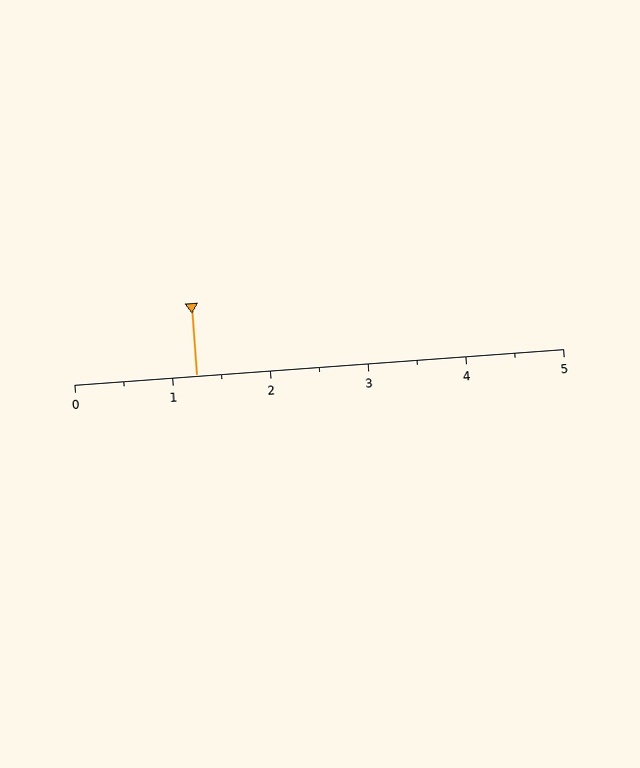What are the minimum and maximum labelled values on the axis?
The axis runs from 0 to 5.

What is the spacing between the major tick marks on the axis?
The major ticks are spaced 1 apart.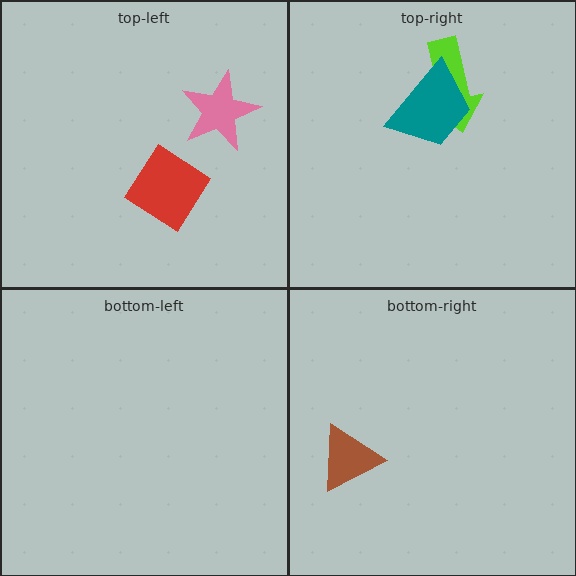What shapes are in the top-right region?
The lime arrow, the teal trapezoid.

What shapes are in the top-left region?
The red diamond, the pink star.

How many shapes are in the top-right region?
2.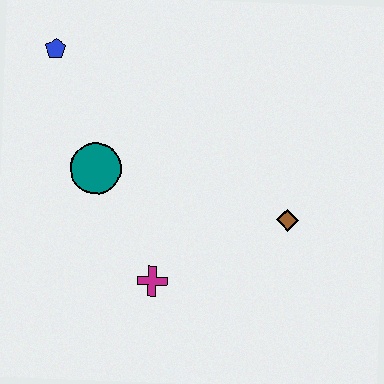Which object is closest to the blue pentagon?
The teal circle is closest to the blue pentagon.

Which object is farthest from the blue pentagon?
The brown diamond is farthest from the blue pentagon.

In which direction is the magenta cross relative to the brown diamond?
The magenta cross is to the left of the brown diamond.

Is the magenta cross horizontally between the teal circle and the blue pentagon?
No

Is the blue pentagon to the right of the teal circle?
No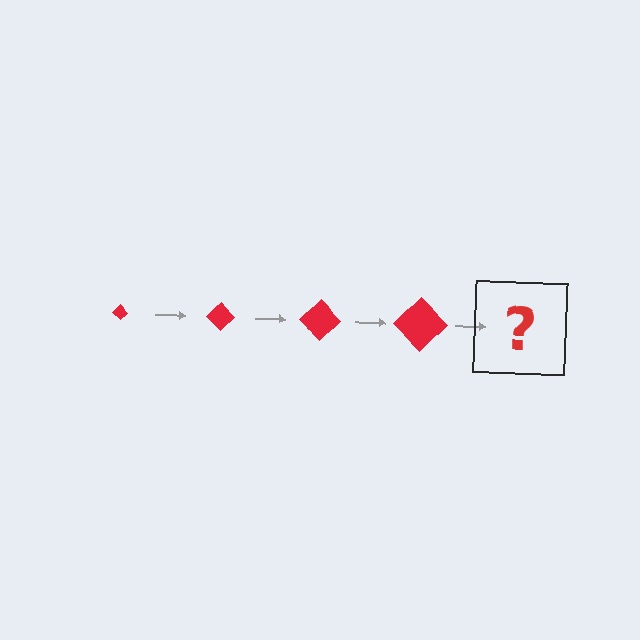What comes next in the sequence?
The next element should be a red diamond, larger than the previous one.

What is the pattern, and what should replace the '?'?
The pattern is that the diamond gets progressively larger each step. The '?' should be a red diamond, larger than the previous one.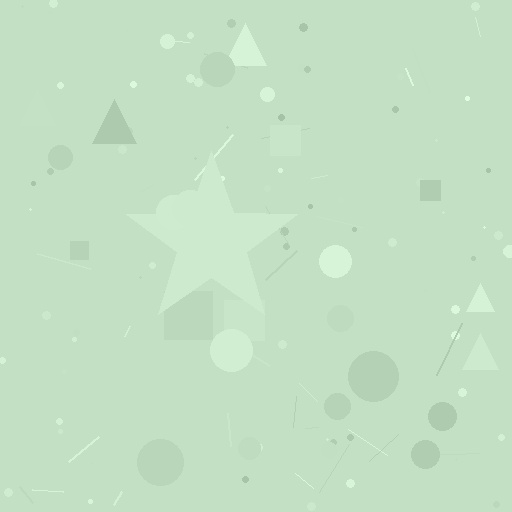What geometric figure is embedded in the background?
A star is embedded in the background.